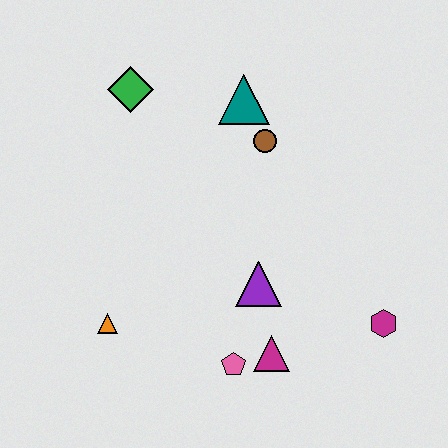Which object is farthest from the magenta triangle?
The green diamond is farthest from the magenta triangle.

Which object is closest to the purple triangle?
The magenta triangle is closest to the purple triangle.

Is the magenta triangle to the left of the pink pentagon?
No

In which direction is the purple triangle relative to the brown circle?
The purple triangle is below the brown circle.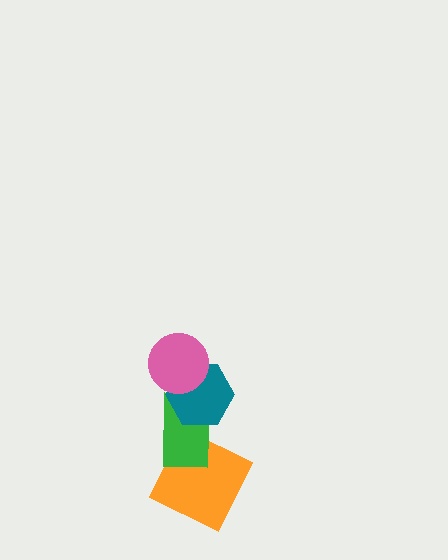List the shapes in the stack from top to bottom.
From top to bottom: the pink circle, the teal hexagon, the green rectangle, the orange square.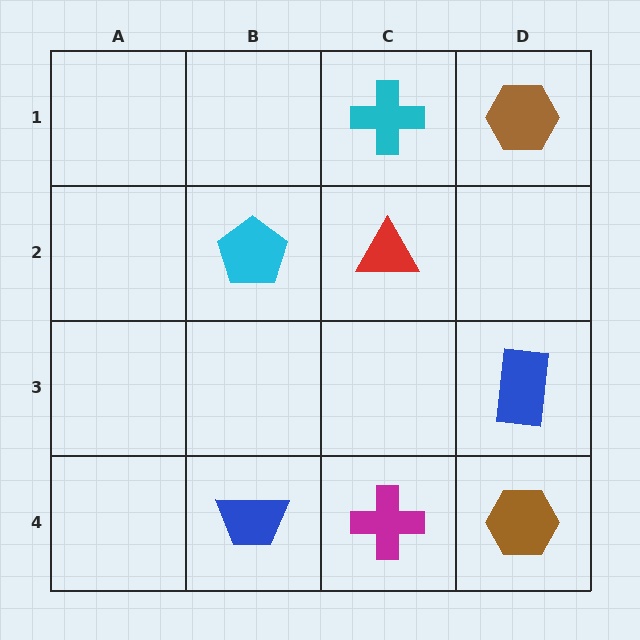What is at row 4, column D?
A brown hexagon.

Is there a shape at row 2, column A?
No, that cell is empty.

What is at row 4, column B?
A blue trapezoid.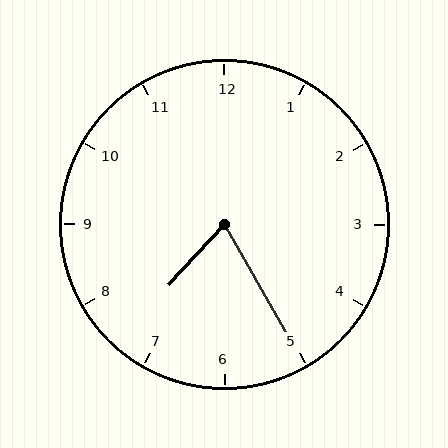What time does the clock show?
7:25.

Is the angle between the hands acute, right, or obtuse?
It is acute.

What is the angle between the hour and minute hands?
Approximately 72 degrees.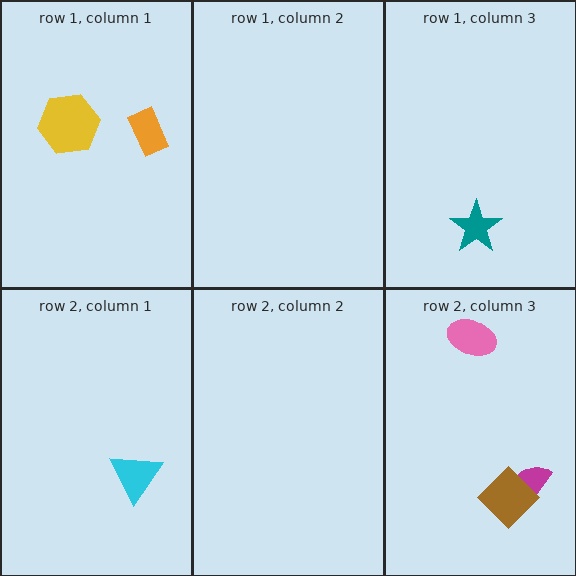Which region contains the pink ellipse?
The row 2, column 3 region.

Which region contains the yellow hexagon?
The row 1, column 1 region.